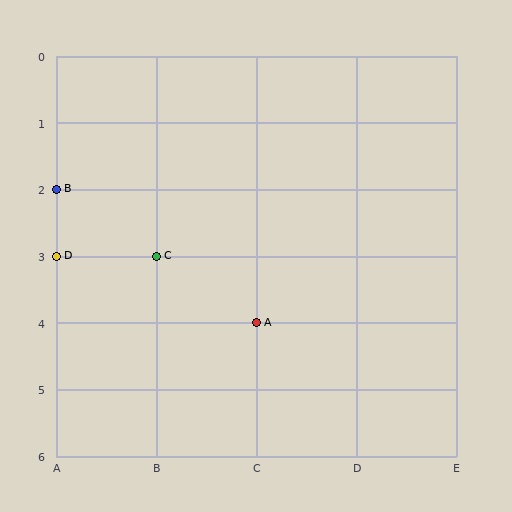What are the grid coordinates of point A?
Point A is at grid coordinates (C, 4).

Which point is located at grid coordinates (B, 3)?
Point C is at (B, 3).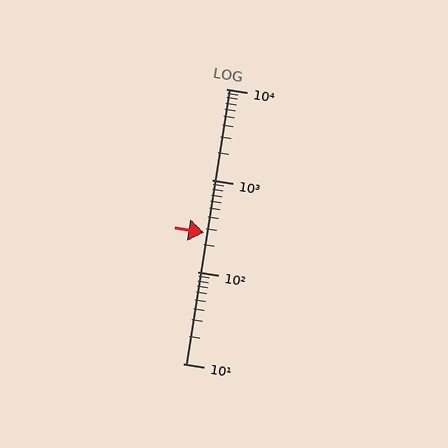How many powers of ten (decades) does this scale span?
The scale spans 3 decades, from 10 to 10000.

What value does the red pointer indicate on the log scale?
The pointer indicates approximately 270.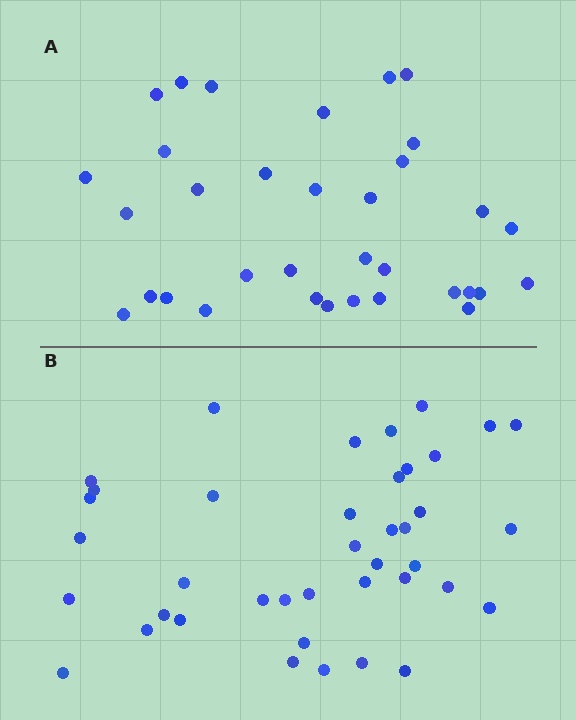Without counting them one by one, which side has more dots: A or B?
Region B (the bottom region) has more dots.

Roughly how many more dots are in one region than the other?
Region B has about 6 more dots than region A.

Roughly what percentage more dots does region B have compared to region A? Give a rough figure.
About 20% more.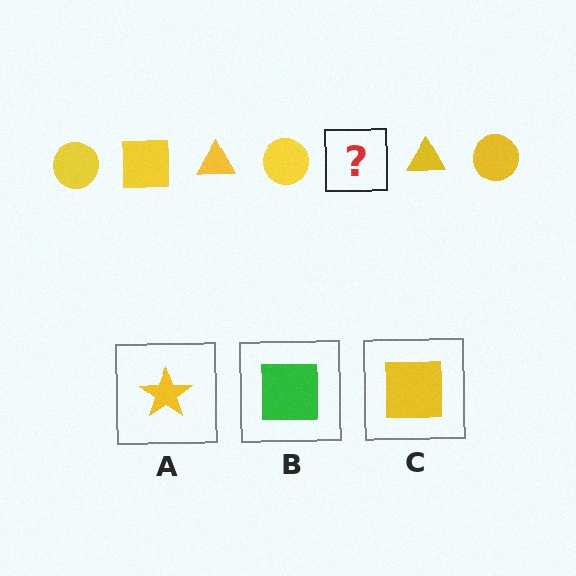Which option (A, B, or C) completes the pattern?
C.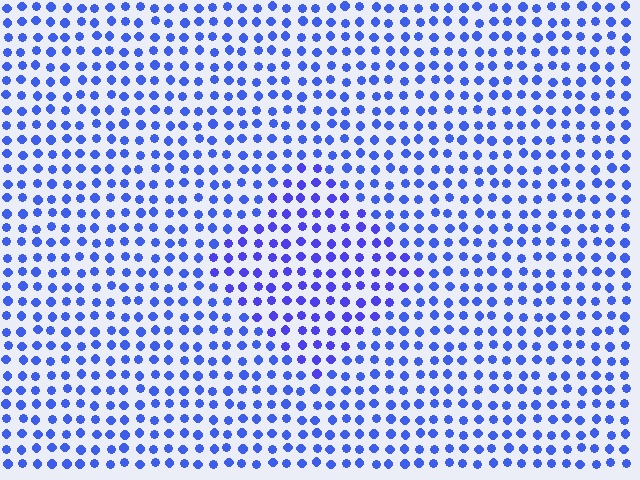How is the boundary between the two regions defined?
The boundary is defined purely by a slight shift in hue (about 17 degrees). Spacing, size, and orientation are identical on both sides.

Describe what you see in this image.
The image is filled with small blue elements in a uniform arrangement. A diamond-shaped region is visible where the elements are tinted to a slightly different hue, forming a subtle color boundary.